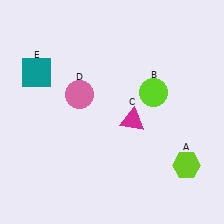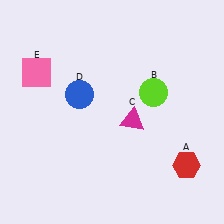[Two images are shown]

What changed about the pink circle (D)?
In Image 1, D is pink. In Image 2, it changed to blue.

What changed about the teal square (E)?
In Image 1, E is teal. In Image 2, it changed to pink.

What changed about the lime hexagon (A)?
In Image 1, A is lime. In Image 2, it changed to red.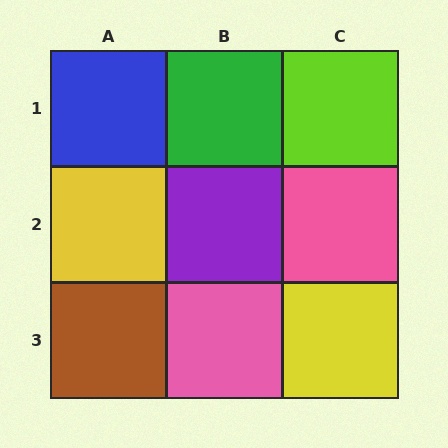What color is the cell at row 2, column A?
Yellow.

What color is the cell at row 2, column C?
Pink.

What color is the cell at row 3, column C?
Yellow.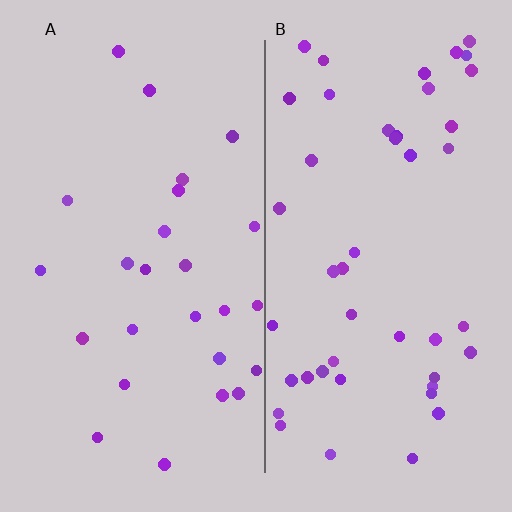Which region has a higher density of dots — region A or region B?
B (the right).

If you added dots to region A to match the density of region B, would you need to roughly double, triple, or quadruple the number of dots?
Approximately double.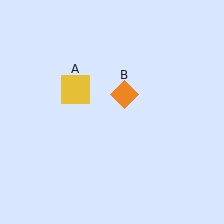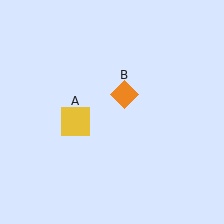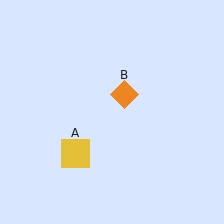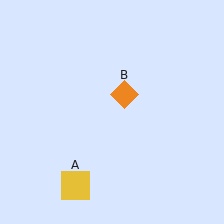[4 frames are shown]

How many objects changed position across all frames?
1 object changed position: yellow square (object A).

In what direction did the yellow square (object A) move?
The yellow square (object A) moved down.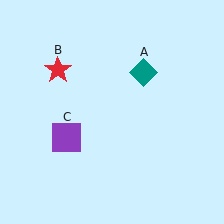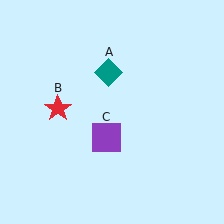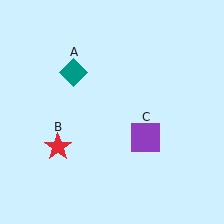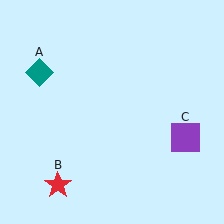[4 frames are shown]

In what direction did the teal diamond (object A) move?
The teal diamond (object A) moved left.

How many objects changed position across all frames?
3 objects changed position: teal diamond (object A), red star (object B), purple square (object C).